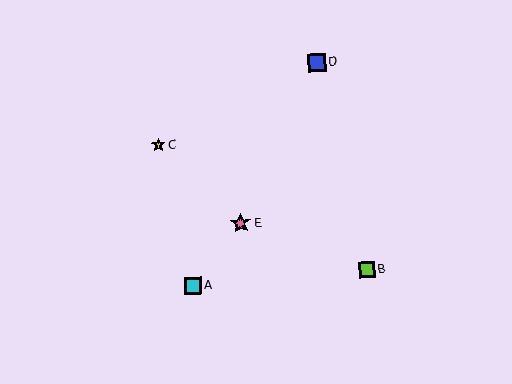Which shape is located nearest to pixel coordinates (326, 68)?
The blue square (labeled D) at (317, 63) is nearest to that location.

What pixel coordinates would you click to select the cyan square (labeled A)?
Click at (193, 286) to select the cyan square A.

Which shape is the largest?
The pink star (labeled E) is the largest.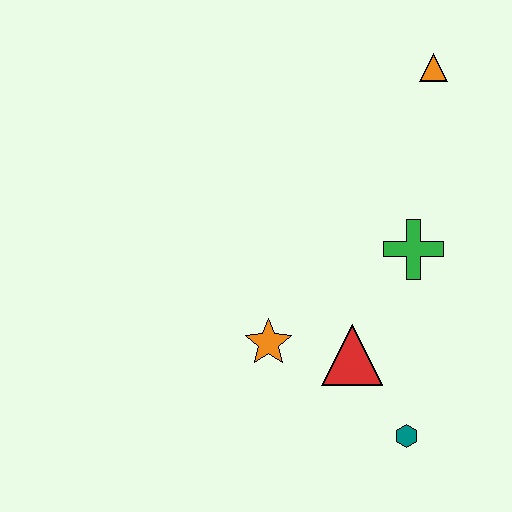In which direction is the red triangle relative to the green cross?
The red triangle is below the green cross.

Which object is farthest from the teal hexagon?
The orange triangle is farthest from the teal hexagon.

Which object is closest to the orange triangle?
The green cross is closest to the orange triangle.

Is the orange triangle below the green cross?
No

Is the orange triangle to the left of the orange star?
No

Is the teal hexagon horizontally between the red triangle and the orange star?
No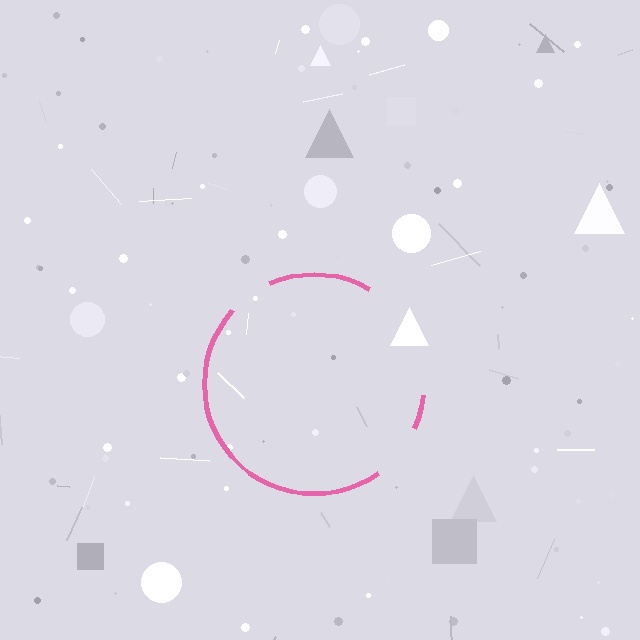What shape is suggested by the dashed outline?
The dashed outline suggests a circle.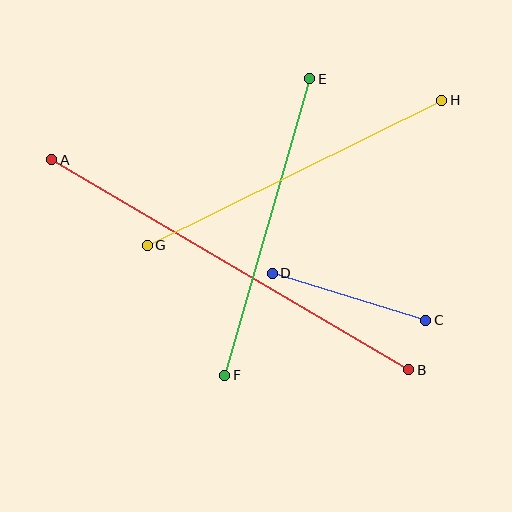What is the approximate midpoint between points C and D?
The midpoint is at approximately (349, 297) pixels.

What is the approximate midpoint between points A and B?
The midpoint is at approximately (230, 265) pixels.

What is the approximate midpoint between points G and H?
The midpoint is at approximately (295, 173) pixels.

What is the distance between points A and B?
The distance is approximately 414 pixels.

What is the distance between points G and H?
The distance is approximately 328 pixels.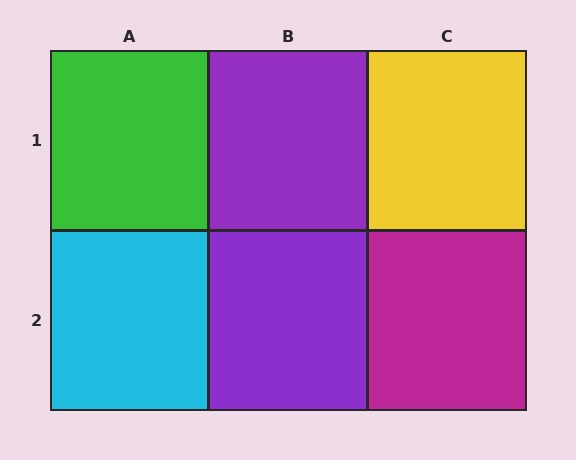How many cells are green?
1 cell is green.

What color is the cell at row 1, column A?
Green.